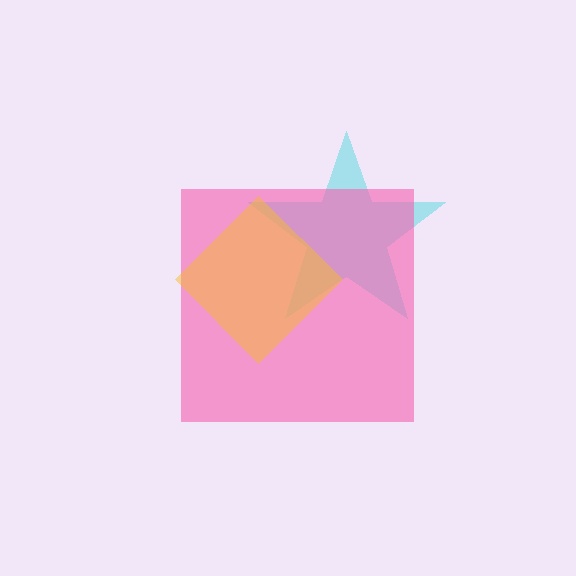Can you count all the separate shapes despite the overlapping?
Yes, there are 3 separate shapes.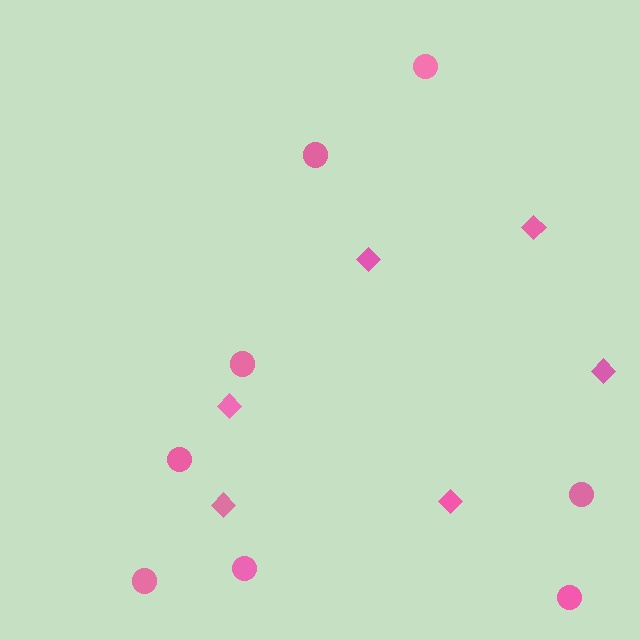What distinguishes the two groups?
There are 2 groups: one group of diamonds (6) and one group of circles (8).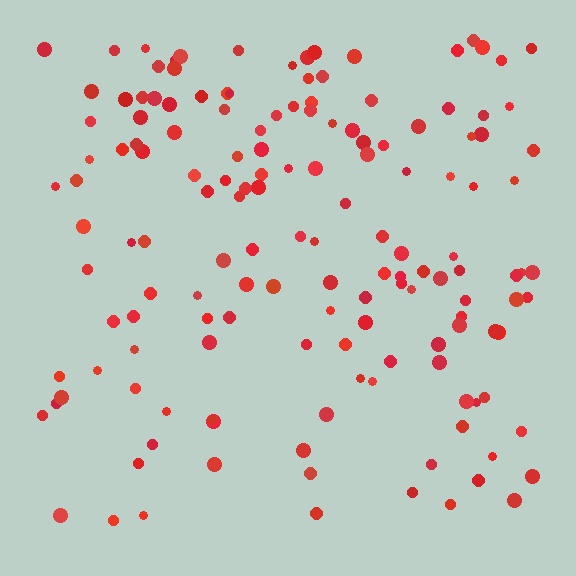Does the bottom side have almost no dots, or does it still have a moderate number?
Still a moderate number, just noticeably fewer than the top.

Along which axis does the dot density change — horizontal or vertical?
Vertical.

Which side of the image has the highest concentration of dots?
The top.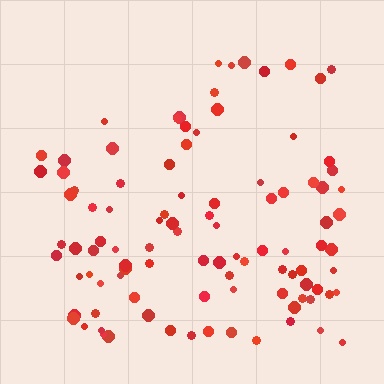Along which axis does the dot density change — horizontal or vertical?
Vertical.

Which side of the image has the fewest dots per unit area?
The top.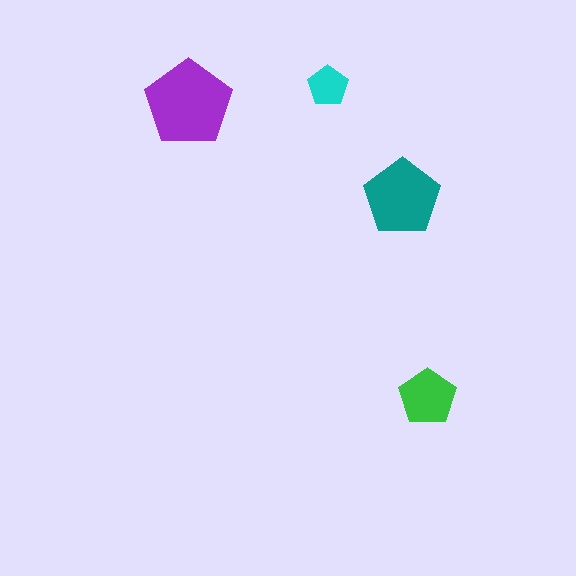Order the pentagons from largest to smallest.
the purple one, the teal one, the green one, the cyan one.